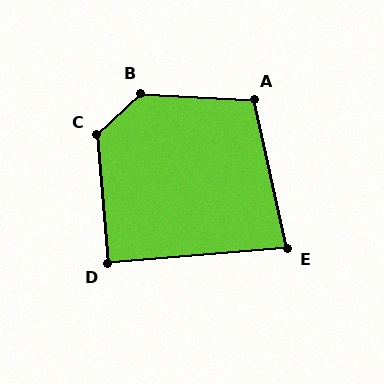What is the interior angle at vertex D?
Approximately 90 degrees (approximately right).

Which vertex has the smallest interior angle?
E, at approximately 82 degrees.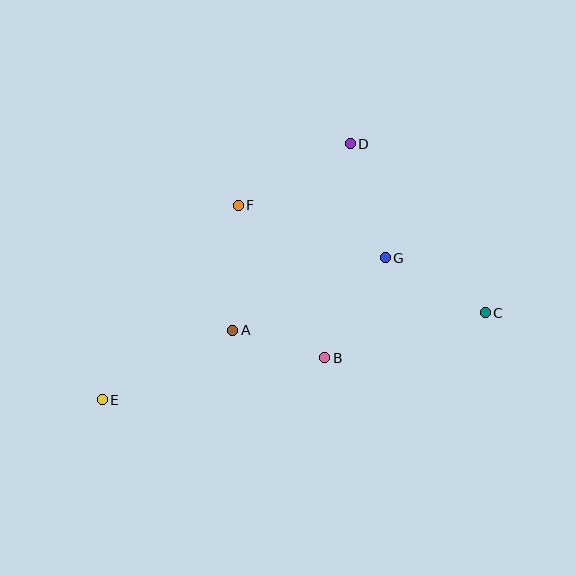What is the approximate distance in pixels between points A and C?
The distance between A and C is approximately 253 pixels.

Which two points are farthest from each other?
Points C and E are farthest from each other.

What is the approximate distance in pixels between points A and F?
The distance between A and F is approximately 125 pixels.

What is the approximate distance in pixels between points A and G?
The distance between A and G is approximately 169 pixels.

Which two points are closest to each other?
Points A and B are closest to each other.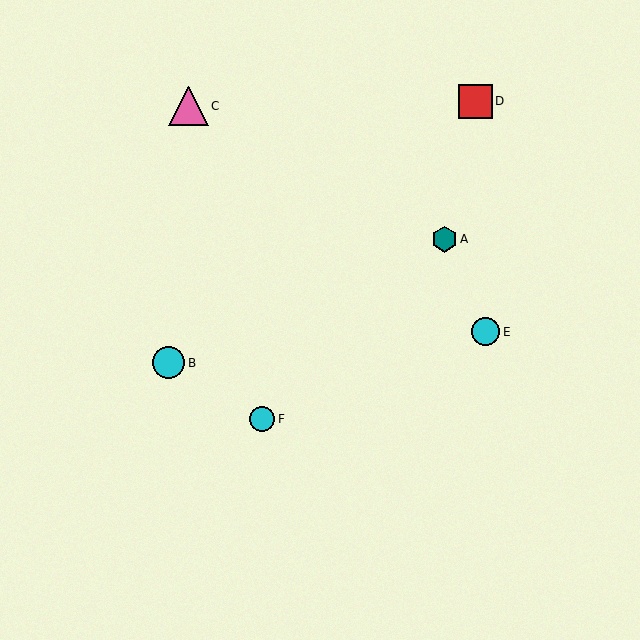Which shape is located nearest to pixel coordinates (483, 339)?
The cyan circle (labeled E) at (486, 332) is nearest to that location.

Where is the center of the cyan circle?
The center of the cyan circle is at (486, 332).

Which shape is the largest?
The pink triangle (labeled C) is the largest.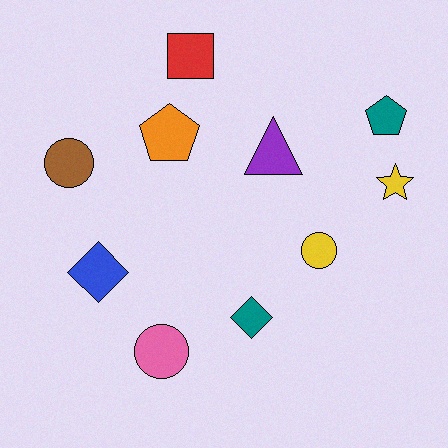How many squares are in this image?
There is 1 square.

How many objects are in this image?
There are 10 objects.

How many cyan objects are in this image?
There are no cyan objects.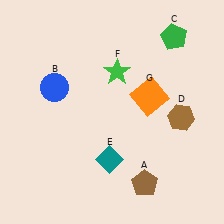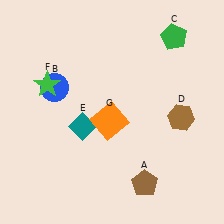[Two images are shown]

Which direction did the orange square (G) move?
The orange square (G) moved left.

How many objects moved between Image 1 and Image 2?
3 objects moved between the two images.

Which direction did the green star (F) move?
The green star (F) moved left.